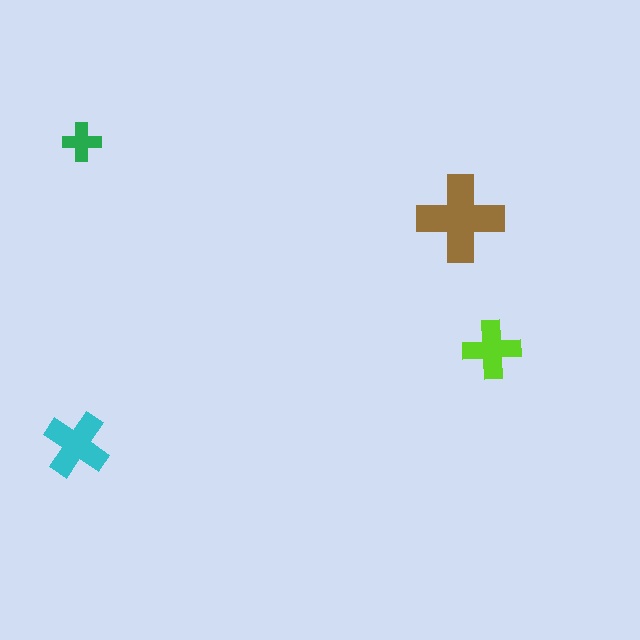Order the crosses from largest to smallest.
the brown one, the cyan one, the lime one, the green one.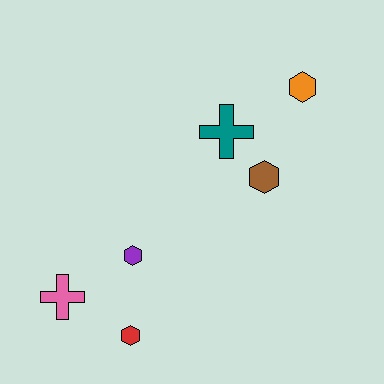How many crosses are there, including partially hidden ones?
There are 2 crosses.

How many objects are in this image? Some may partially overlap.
There are 6 objects.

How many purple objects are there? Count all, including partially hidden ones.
There is 1 purple object.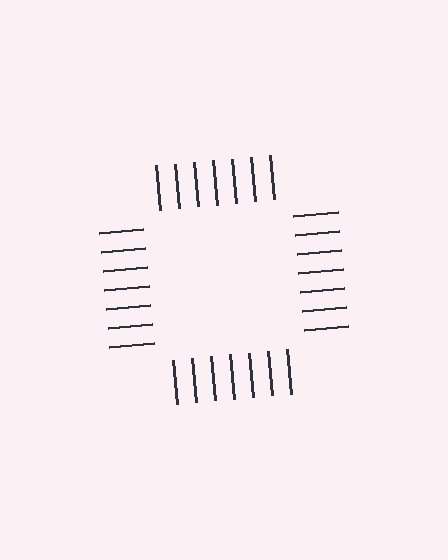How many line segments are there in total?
28 — 7 along each of the 4 edges.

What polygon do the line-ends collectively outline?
An illusory square — the line segments terminate on its edges but no continuous stroke is drawn.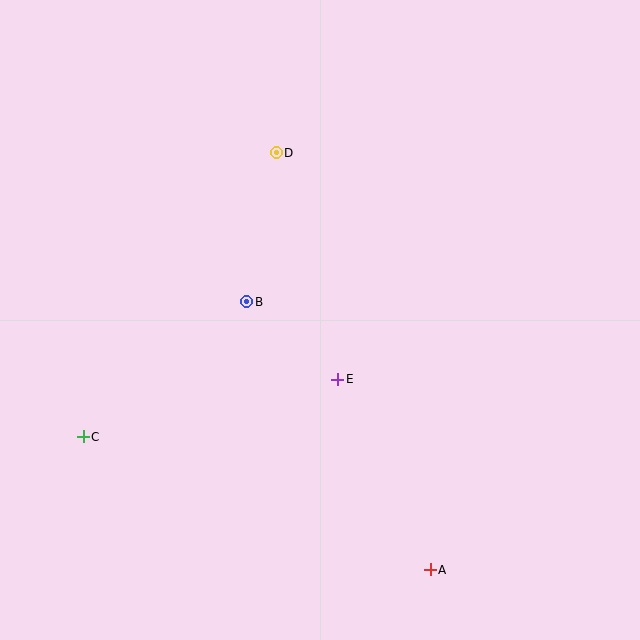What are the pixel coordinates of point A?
Point A is at (430, 570).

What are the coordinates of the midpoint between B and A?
The midpoint between B and A is at (339, 436).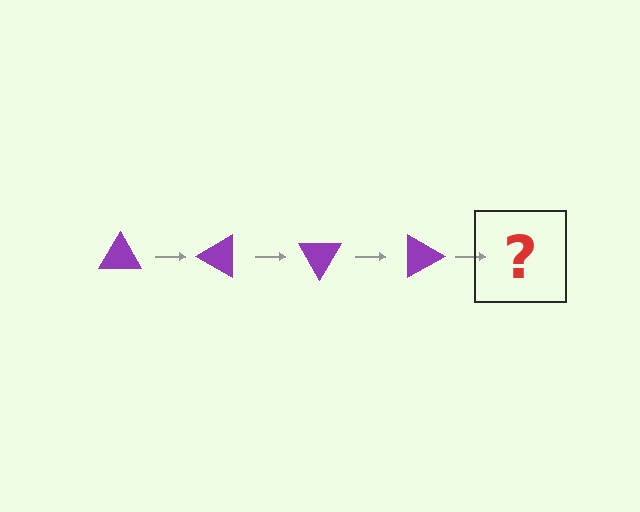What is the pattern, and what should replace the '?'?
The pattern is that the triangle rotates 30 degrees each step. The '?' should be a purple triangle rotated 120 degrees.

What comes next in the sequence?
The next element should be a purple triangle rotated 120 degrees.